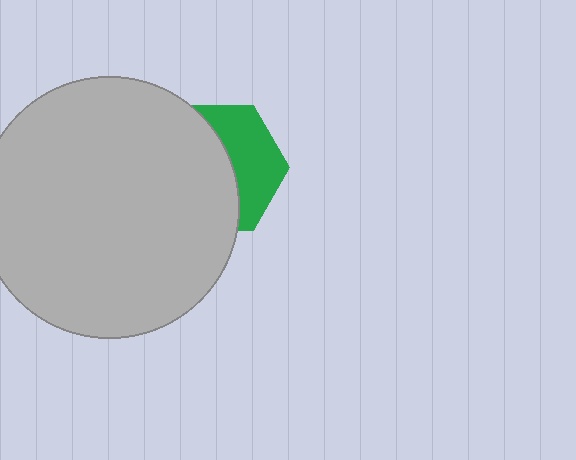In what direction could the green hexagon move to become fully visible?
The green hexagon could move right. That would shift it out from behind the light gray circle entirely.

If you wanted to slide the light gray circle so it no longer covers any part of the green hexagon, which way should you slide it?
Slide it left — that is the most direct way to separate the two shapes.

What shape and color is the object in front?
The object in front is a light gray circle.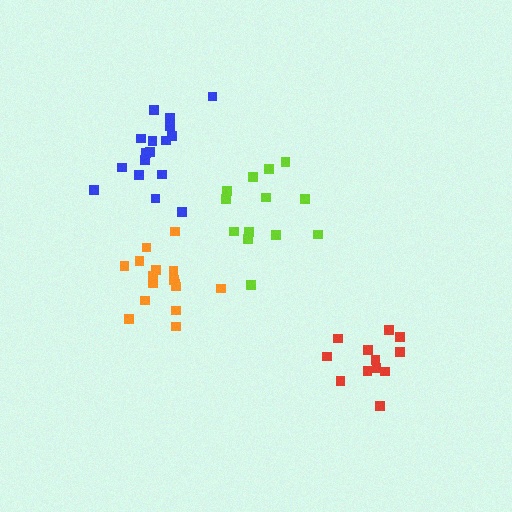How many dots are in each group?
Group 1: 12 dots, Group 2: 13 dots, Group 3: 17 dots, Group 4: 16 dots (58 total).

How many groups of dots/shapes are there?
There are 4 groups.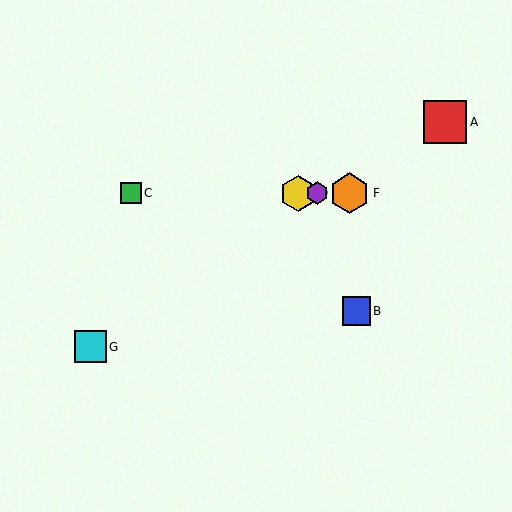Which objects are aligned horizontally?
Objects C, D, E, F are aligned horizontally.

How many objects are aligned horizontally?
4 objects (C, D, E, F) are aligned horizontally.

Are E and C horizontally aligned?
Yes, both are at y≈193.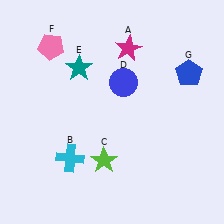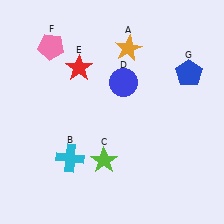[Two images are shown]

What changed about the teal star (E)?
In Image 1, E is teal. In Image 2, it changed to red.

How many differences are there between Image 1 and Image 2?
There are 2 differences between the two images.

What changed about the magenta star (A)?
In Image 1, A is magenta. In Image 2, it changed to orange.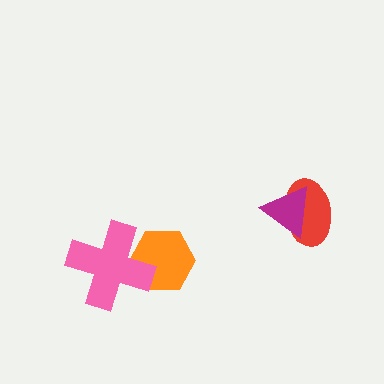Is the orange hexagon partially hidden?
Yes, it is partially covered by another shape.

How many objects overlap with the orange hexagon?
1 object overlaps with the orange hexagon.